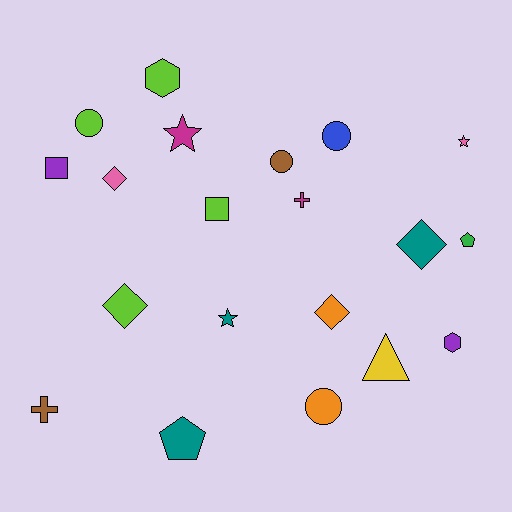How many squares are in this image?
There are 2 squares.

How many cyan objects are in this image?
There are no cyan objects.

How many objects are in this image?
There are 20 objects.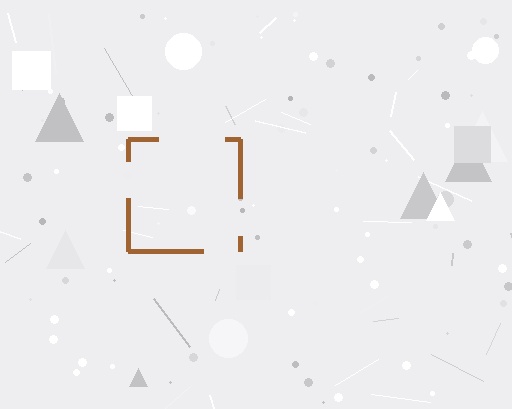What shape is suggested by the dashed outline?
The dashed outline suggests a square.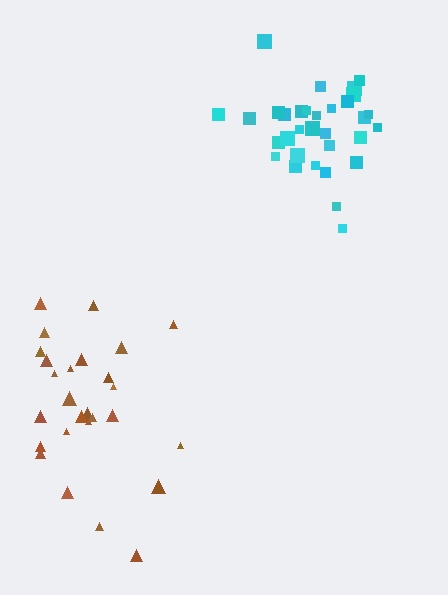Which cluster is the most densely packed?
Cyan.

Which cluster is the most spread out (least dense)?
Brown.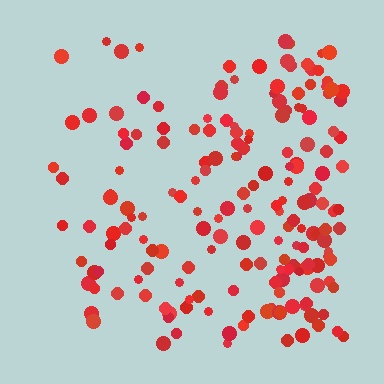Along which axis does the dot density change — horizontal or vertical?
Horizontal.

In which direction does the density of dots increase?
From left to right, with the right side densest.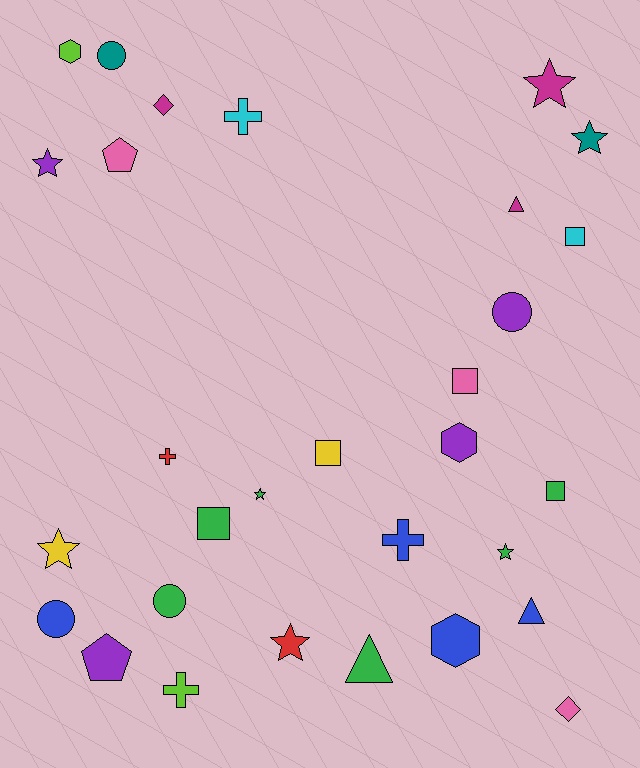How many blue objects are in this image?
There are 4 blue objects.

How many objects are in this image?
There are 30 objects.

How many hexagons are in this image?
There are 3 hexagons.